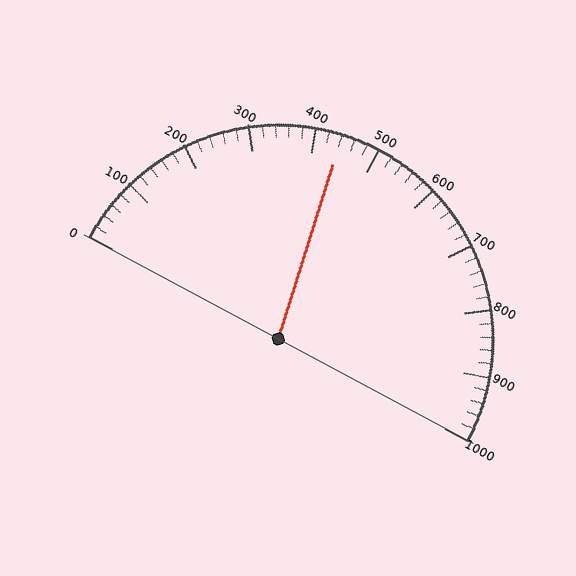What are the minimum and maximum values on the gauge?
The gauge ranges from 0 to 1000.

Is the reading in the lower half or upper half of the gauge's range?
The reading is in the lower half of the range (0 to 1000).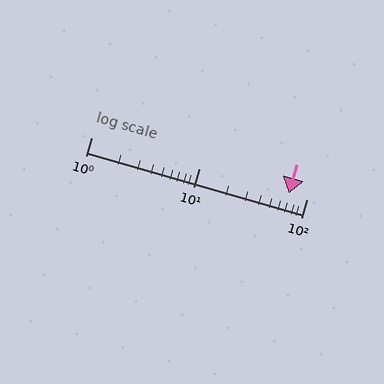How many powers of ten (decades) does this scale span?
The scale spans 2 decades, from 1 to 100.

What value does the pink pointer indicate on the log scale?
The pointer indicates approximately 69.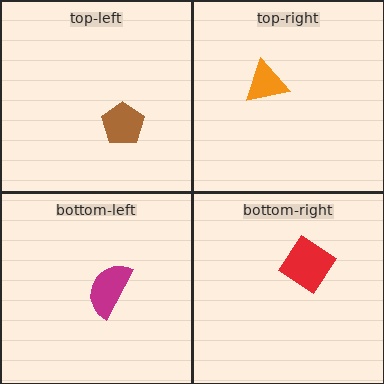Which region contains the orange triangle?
The top-right region.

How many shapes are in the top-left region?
1.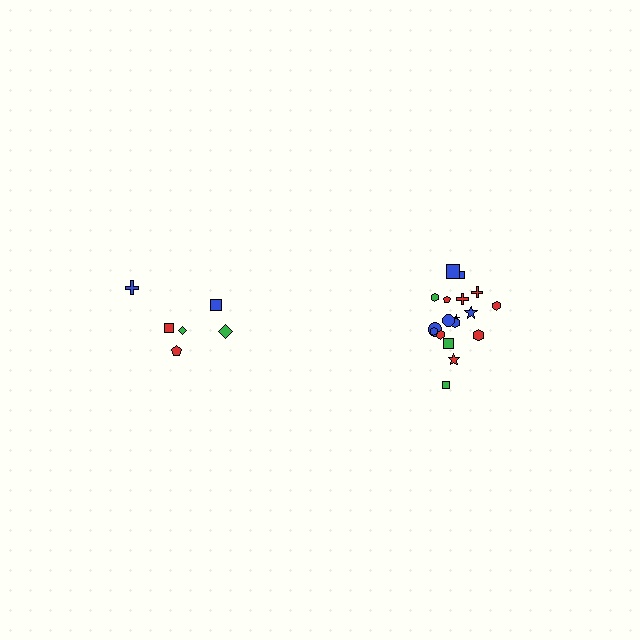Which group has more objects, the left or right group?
The right group.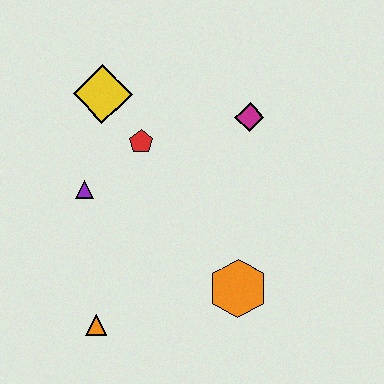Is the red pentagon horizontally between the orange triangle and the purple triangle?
No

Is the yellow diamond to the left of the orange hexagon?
Yes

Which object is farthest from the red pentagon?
The orange triangle is farthest from the red pentagon.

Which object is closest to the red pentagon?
The yellow diamond is closest to the red pentagon.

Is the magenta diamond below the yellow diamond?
Yes